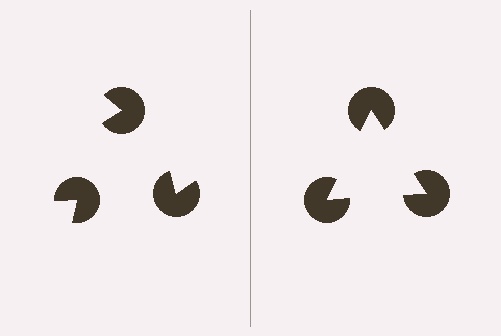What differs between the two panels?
The pac-man discs are positioned identically on both sides; only the wedge orientations differ. On the right they align to a triangle; on the left they are misaligned.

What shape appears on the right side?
An illusory triangle.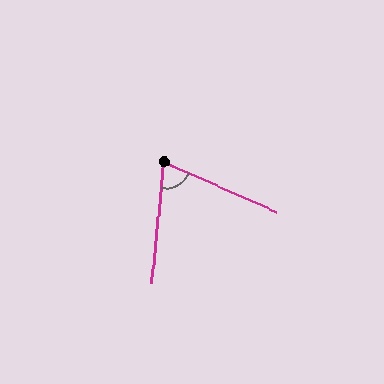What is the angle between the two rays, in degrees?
Approximately 72 degrees.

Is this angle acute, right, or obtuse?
It is acute.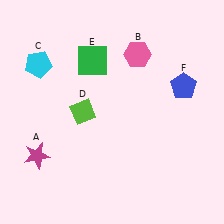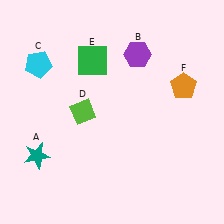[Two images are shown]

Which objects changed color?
A changed from magenta to teal. B changed from pink to purple. F changed from blue to orange.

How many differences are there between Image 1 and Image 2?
There are 3 differences between the two images.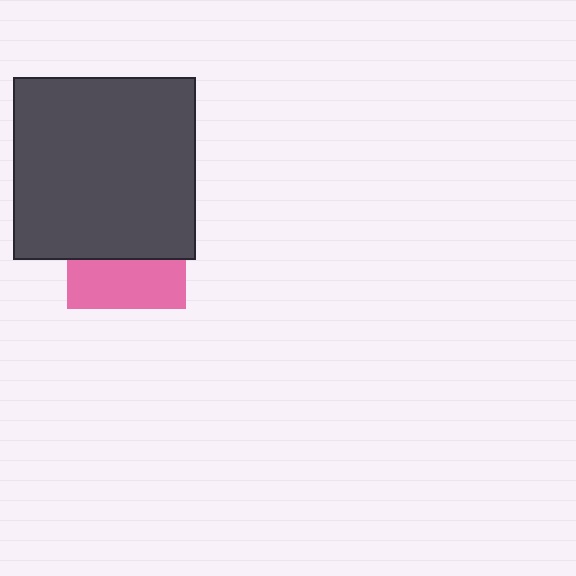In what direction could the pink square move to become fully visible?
The pink square could move down. That would shift it out from behind the dark gray square entirely.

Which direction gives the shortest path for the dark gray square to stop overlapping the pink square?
Moving up gives the shortest separation.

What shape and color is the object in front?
The object in front is a dark gray square.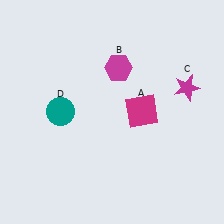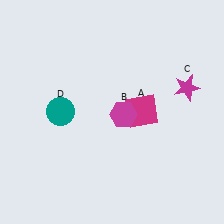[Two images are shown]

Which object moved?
The magenta hexagon (B) moved down.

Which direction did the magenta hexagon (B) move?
The magenta hexagon (B) moved down.